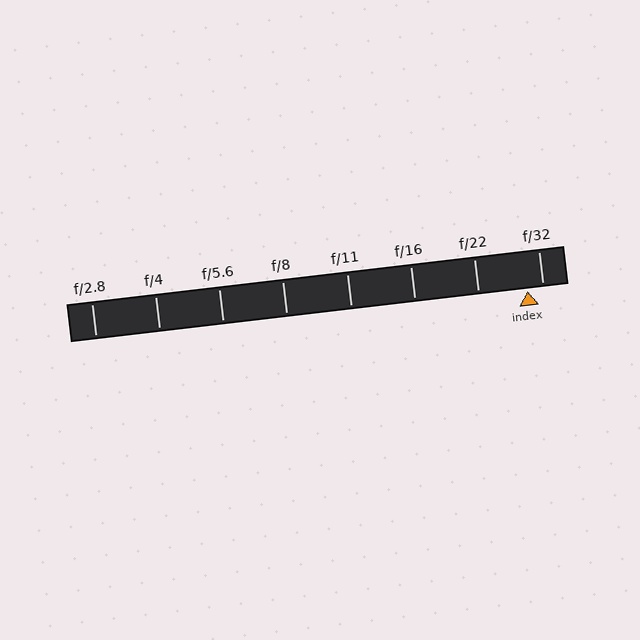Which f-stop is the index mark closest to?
The index mark is closest to f/32.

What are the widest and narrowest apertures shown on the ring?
The widest aperture shown is f/2.8 and the narrowest is f/32.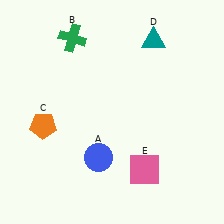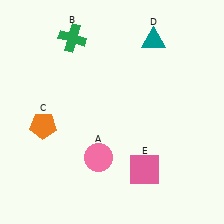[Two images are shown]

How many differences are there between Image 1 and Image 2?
There is 1 difference between the two images.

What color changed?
The circle (A) changed from blue in Image 1 to pink in Image 2.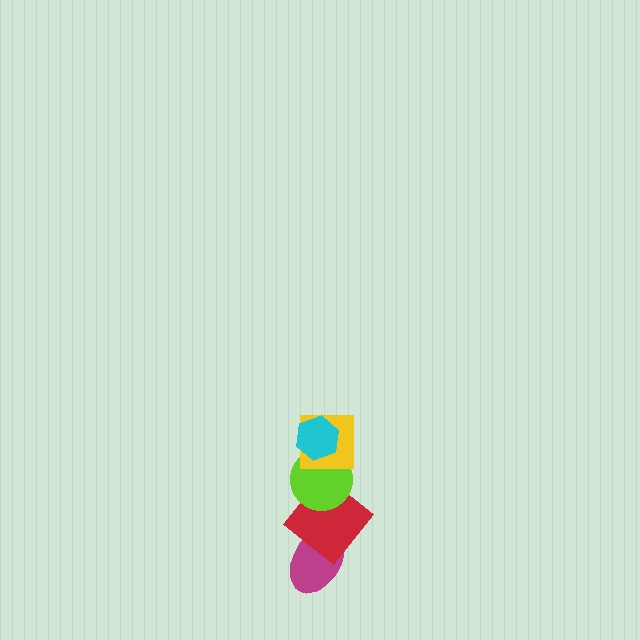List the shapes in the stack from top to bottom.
From top to bottom: the cyan hexagon, the yellow square, the lime circle, the red diamond, the magenta ellipse.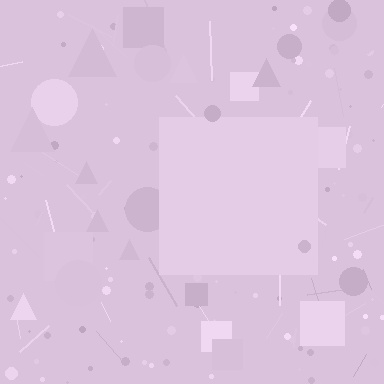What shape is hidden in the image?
A square is hidden in the image.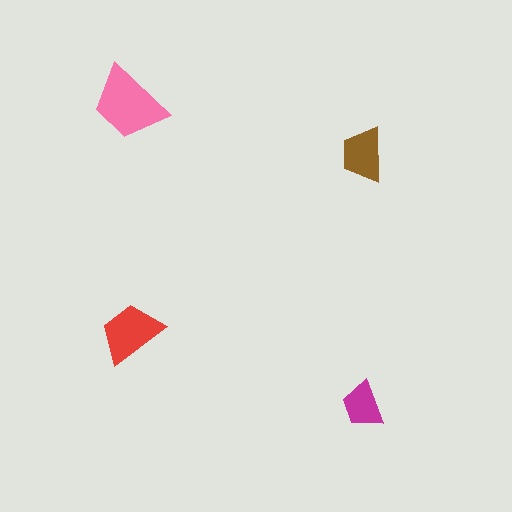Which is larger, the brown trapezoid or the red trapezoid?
The red one.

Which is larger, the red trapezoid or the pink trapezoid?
The pink one.